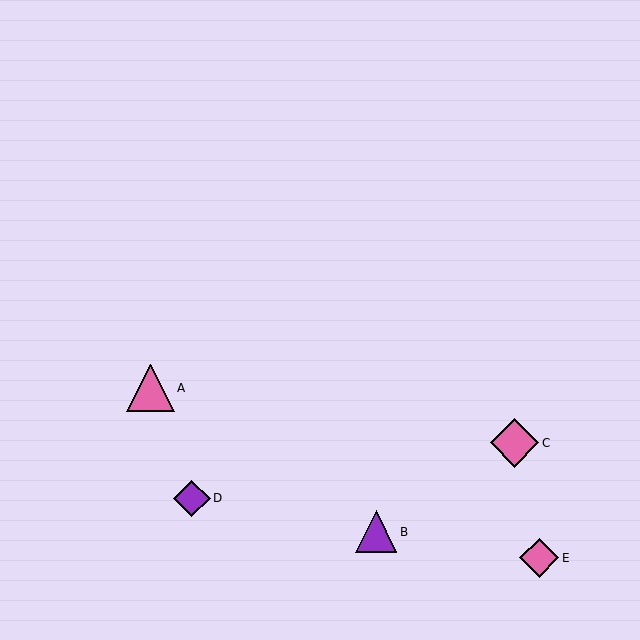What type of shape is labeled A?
Shape A is a pink triangle.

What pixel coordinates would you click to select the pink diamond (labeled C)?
Click at (515, 443) to select the pink diamond C.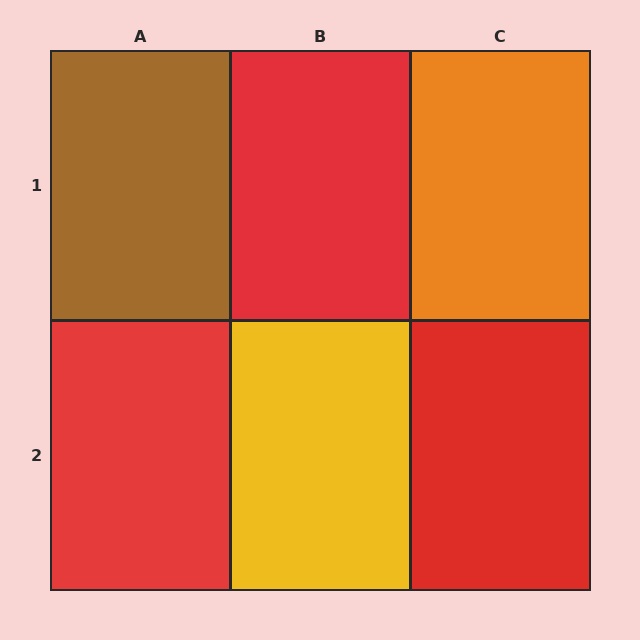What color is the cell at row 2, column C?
Red.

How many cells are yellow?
1 cell is yellow.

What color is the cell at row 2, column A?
Red.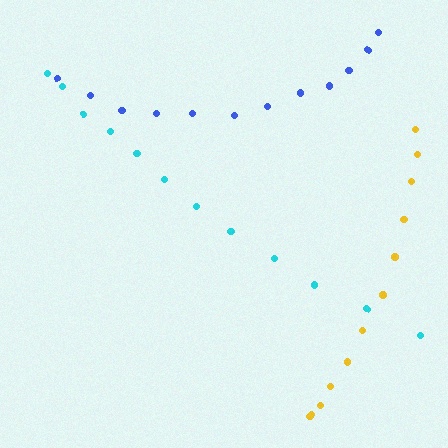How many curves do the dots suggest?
There are 3 distinct paths.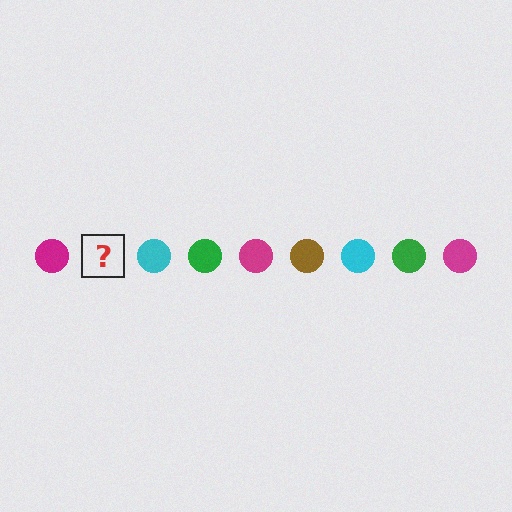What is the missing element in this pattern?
The missing element is a brown circle.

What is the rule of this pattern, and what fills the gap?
The rule is that the pattern cycles through magenta, brown, cyan, green circles. The gap should be filled with a brown circle.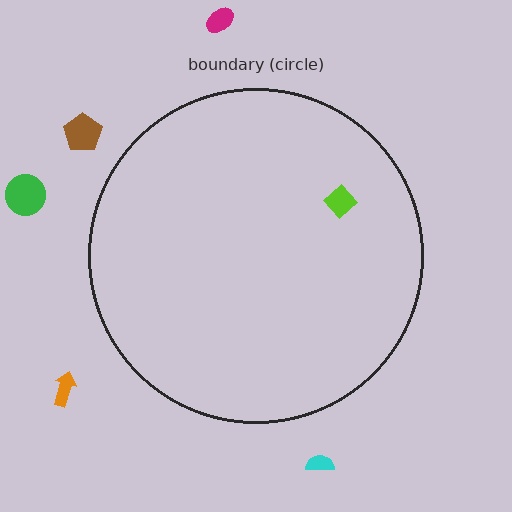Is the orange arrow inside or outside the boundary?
Outside.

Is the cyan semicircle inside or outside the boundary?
Outside.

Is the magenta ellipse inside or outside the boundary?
Outside.